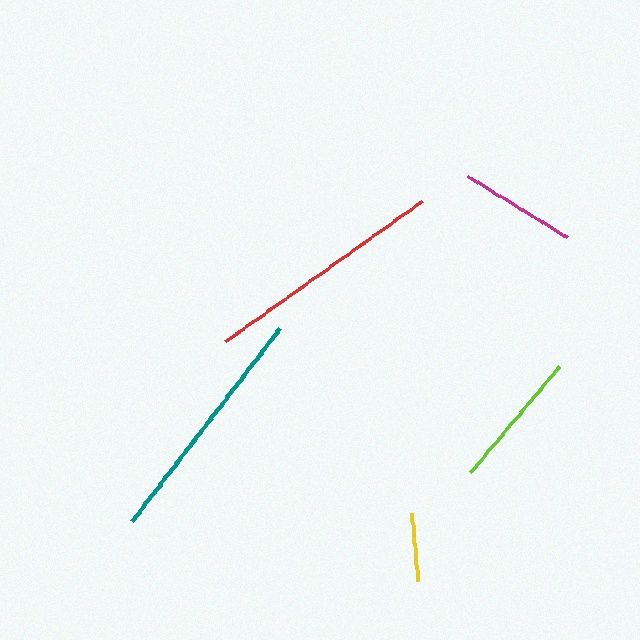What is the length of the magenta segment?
The magenta segment is approximately 118 pixels long.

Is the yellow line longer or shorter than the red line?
The red line is longer than the yellow line.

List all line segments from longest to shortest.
From longest to shortest: teal, red, lime, magenta, yellow.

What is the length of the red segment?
The red segment is approximately 242 pixels long.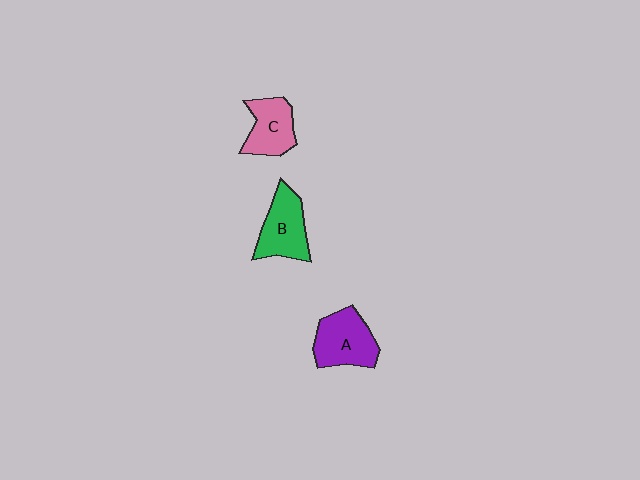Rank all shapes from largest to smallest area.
From largest to smallest: A (purple), B (green), C (pink).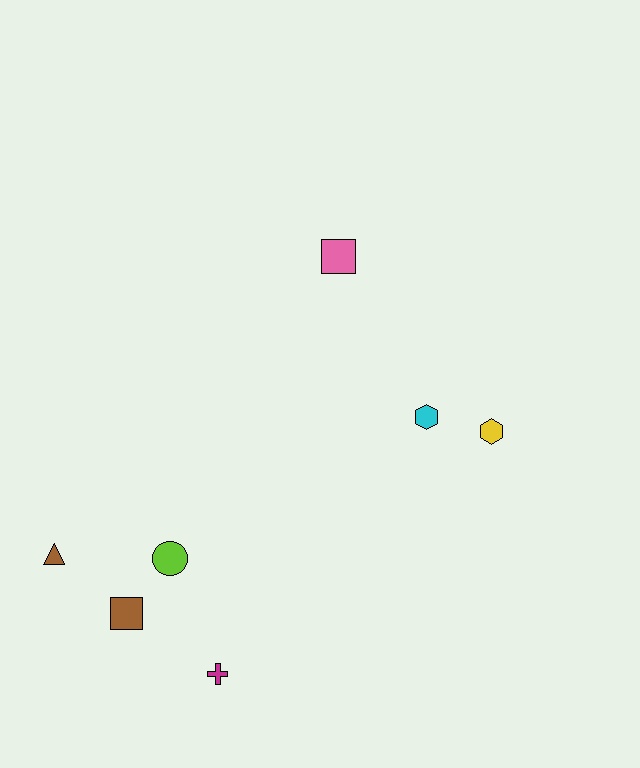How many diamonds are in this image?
There are no diamonds.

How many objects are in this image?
There are 7 objects.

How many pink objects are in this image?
There is 1 pink object.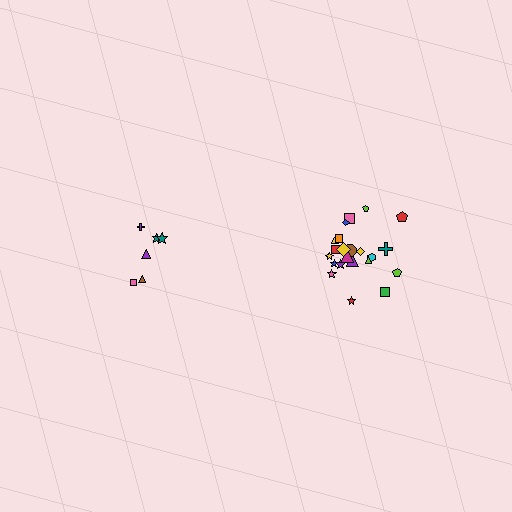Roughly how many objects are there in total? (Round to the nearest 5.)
Roughly 30 objects in total.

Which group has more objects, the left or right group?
The right group.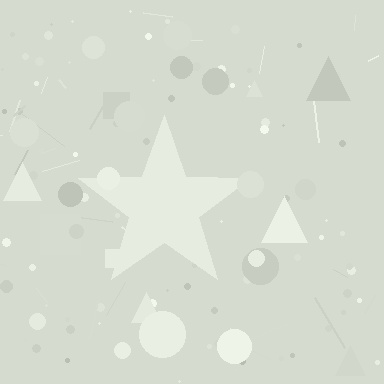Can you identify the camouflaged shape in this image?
The camouflaged shape is a star.